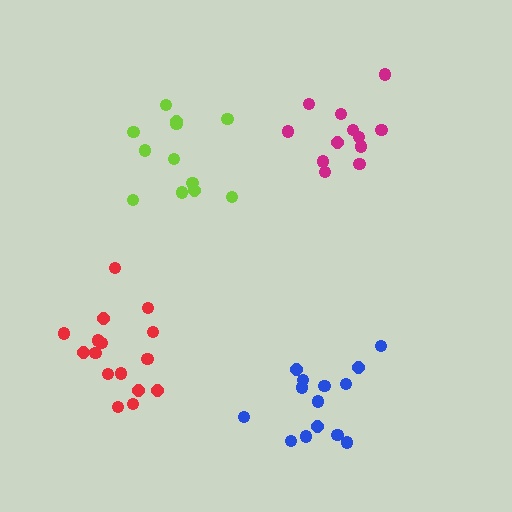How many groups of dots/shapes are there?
There are 4 groups.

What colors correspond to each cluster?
The clusters are colored: magenta, blue, red, lime.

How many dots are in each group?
Group 1: 12 dots, Group 2: 14 dots, Group 3: 16 dots, Group 4: 12 dots (54 total).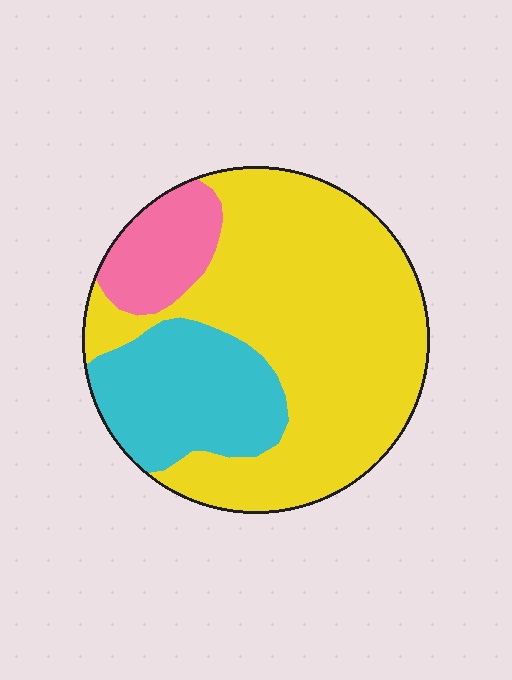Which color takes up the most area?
Yellow, at roughly 65%.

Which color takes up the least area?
Pink, at roughly 10%.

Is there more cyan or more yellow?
Yellow.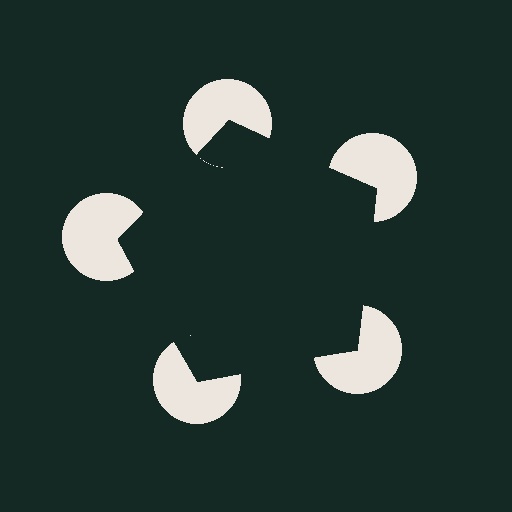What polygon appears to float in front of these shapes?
An illusory pentagon — its edges are inferred from the aligned wedge cuts in the pac-man discs, not physically drawn.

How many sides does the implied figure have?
5 sides.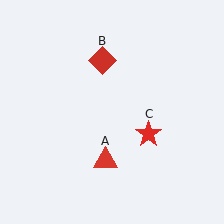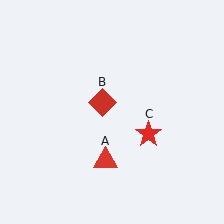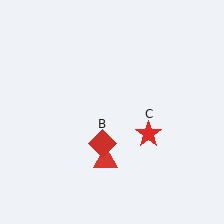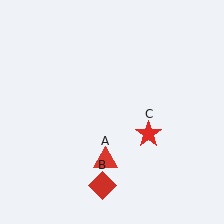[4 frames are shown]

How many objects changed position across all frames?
1 object changed position: red diamond (object B).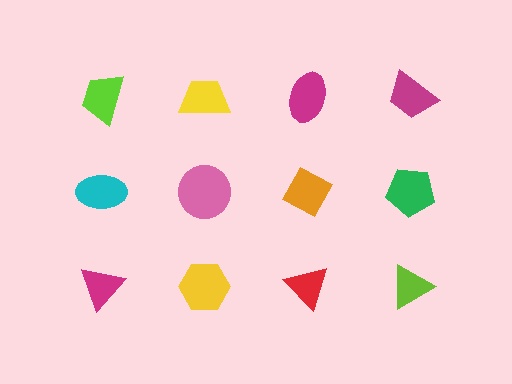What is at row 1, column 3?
A magenta ellipse.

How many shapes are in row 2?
4 shapes.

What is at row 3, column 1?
A magenta triangle.